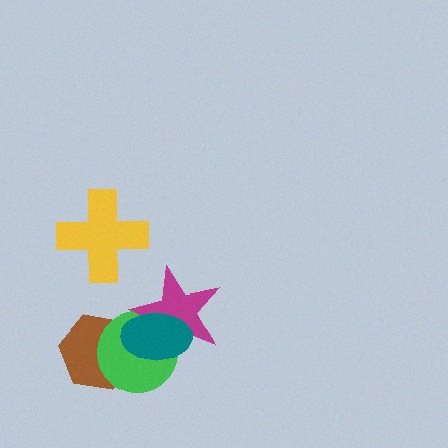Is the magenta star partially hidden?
Yes, it is partially covered by another shape.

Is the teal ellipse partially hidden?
No, no other shape covers it.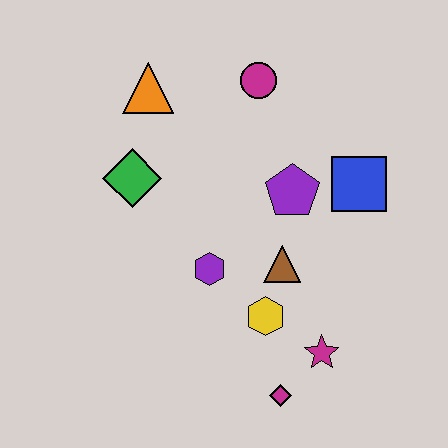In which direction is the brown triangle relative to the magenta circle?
The brown triangle is below the magenta circle.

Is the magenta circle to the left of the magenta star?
Yes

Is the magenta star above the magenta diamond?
Yes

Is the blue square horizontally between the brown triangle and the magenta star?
No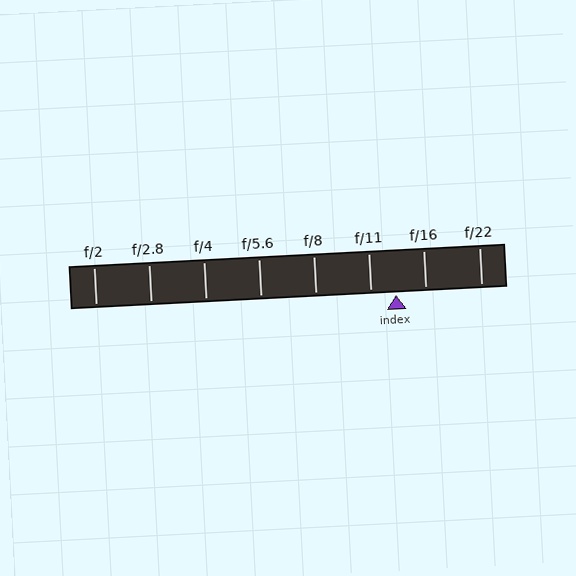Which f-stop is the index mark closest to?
The index mark is closest to f/11.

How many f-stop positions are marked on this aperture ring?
There are 8 f-stop positions marked.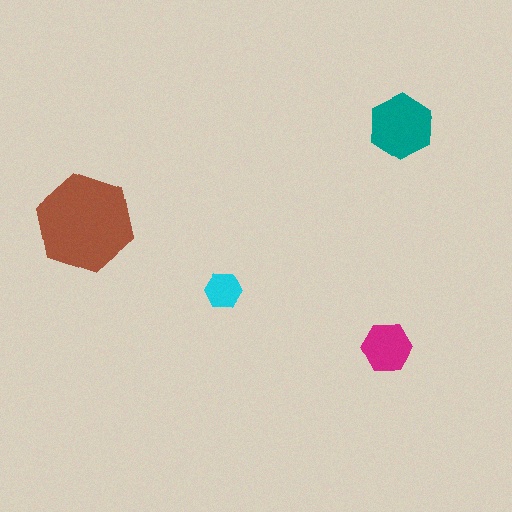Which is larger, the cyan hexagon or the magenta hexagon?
The magenta one.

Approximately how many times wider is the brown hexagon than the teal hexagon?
About 1.5 times wider.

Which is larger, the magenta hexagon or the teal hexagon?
The teal one.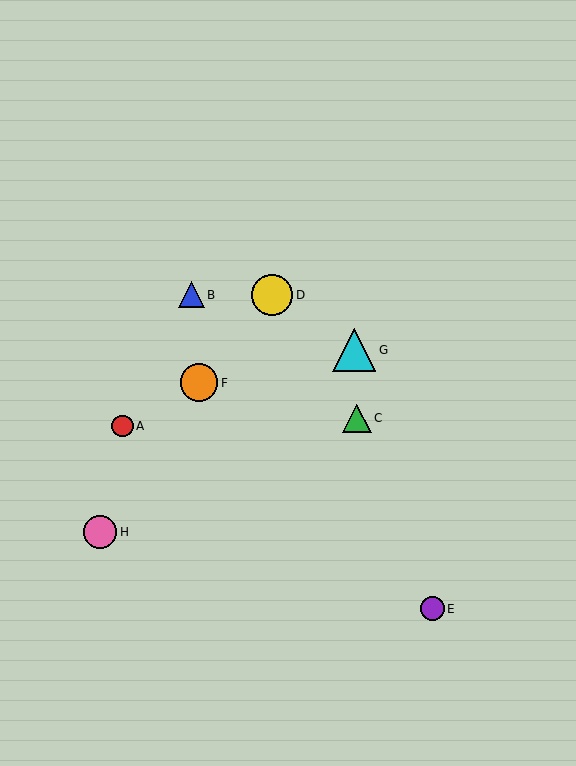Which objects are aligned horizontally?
Objects B, D are aligned horizontally.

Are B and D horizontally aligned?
Yes, both are at y≈295.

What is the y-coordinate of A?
Object A is at y≈426.